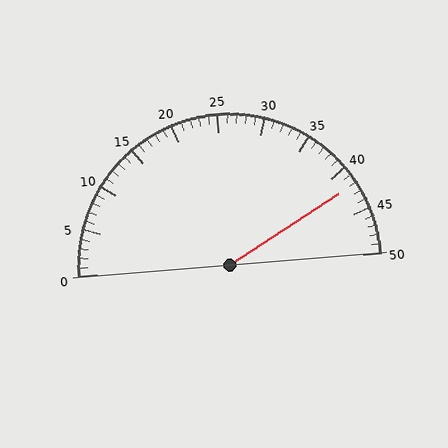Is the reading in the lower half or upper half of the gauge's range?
The reading is in the upper half of the range (0 to 50).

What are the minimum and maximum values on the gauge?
The gauge ranges from 0 to 50.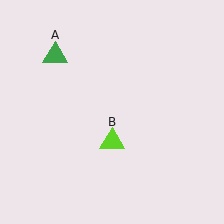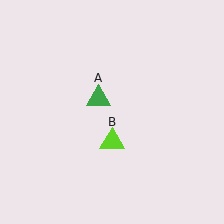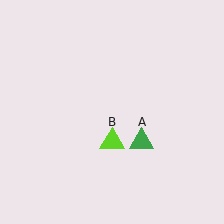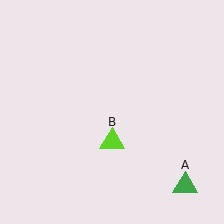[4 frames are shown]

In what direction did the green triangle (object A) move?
The green triangle (object A) moved down and to the right.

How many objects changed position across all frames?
1 object changed position: green triangle (object A).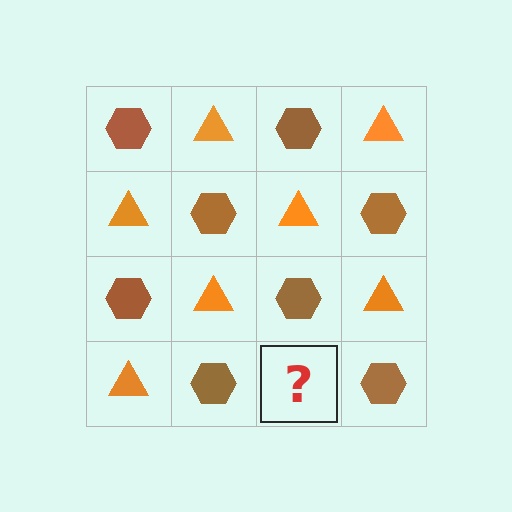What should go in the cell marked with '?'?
The missing cell should contain an orange triangle.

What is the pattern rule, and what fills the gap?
The rule is that it alternates brown hexagon and orange triangle in a checkerboard pattern. The gap should be filled with an orange triangle.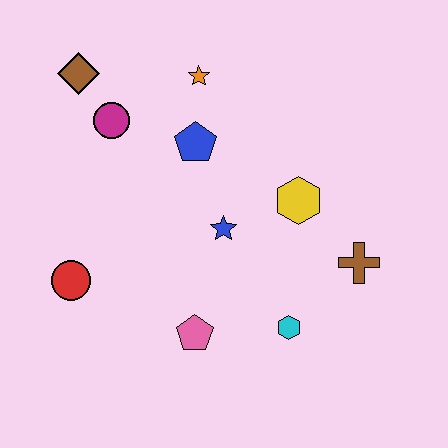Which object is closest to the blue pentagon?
The orange star is closest to the blue pentagon.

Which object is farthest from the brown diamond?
The brown cross is farthest from the brown diamond.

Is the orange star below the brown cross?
No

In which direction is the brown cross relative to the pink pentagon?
The brown cross is to the right of the pink pentagon.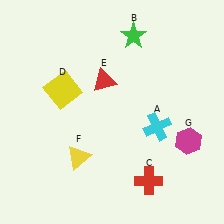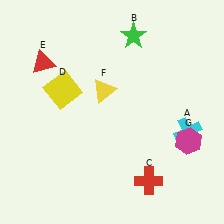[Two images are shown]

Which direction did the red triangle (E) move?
The red triangle (E) moved left.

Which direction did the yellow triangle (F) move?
The yellow triangle (F) moved up.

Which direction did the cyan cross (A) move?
The cyan cross (A) moved right.